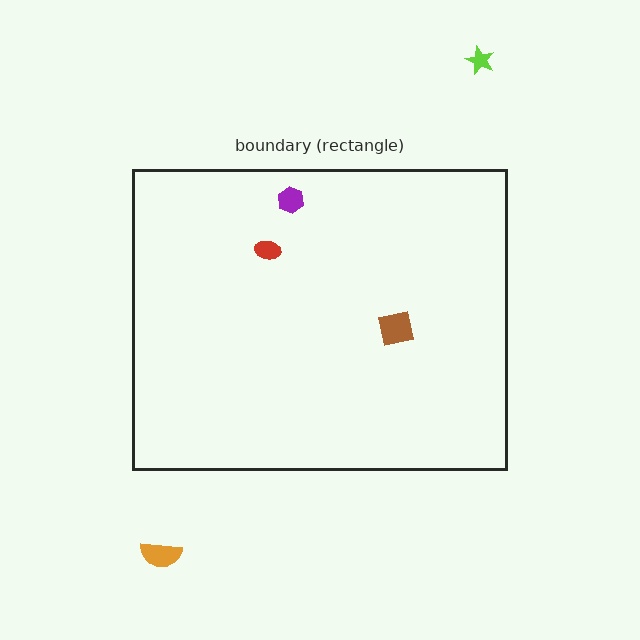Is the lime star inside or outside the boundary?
Outside.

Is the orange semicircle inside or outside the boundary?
Outside.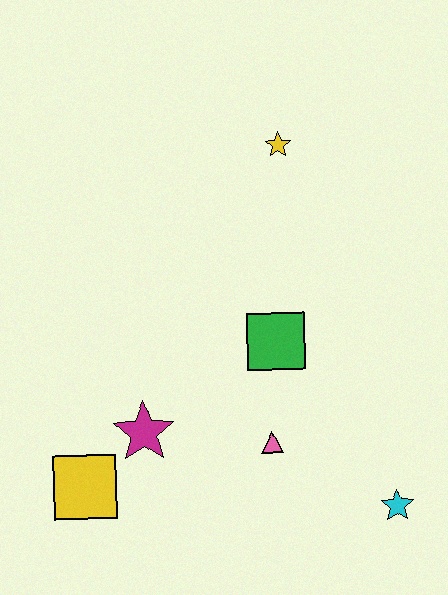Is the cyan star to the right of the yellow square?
Yes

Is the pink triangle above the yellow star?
No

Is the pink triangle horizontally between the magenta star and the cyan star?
Yes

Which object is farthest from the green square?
The yellow square is farthest from the green square.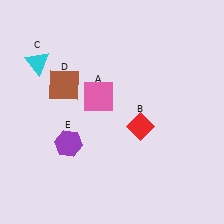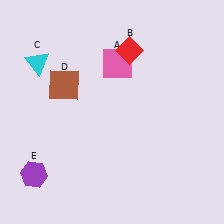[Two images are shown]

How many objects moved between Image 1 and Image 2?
3 objects moved between the two images.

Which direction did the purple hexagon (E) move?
The purple hexagon (E) moved left.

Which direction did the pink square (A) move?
The pink square (A) moved up.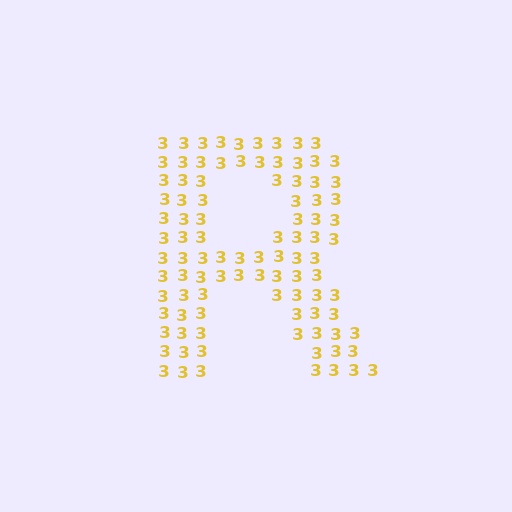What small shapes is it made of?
It is made of small digit 3's.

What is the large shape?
The large shape is the letter R.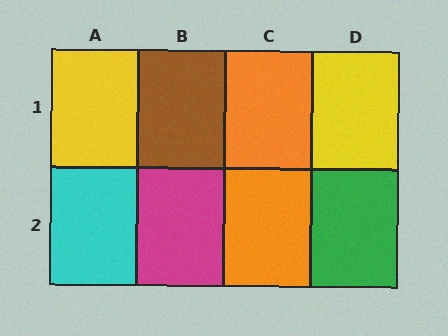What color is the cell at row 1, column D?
Yellow.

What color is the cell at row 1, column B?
Brown.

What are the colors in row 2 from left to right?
Cyan, magenta, orange, green.